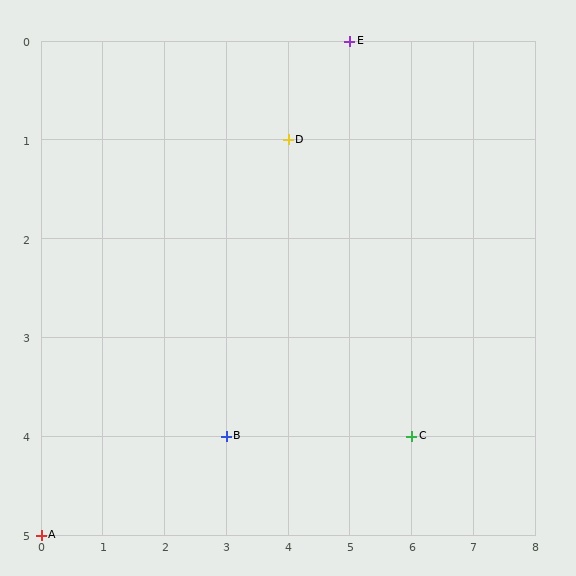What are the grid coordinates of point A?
Point A is at grid coordinates (0, 5).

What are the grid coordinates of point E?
Point E is at grid coordinates (5, 0).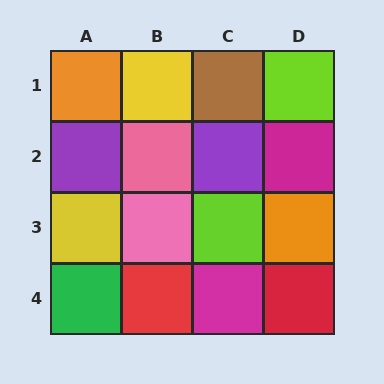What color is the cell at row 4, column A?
Green.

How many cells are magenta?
2 cells are magenta.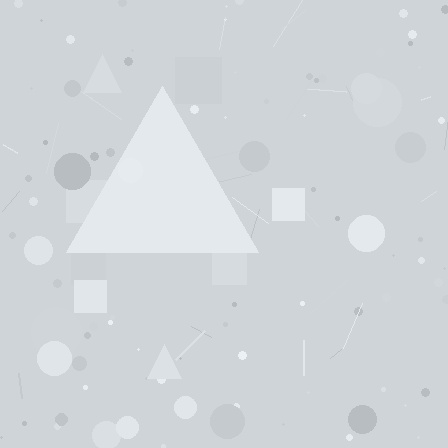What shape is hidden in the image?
A triangle is hidden in the image.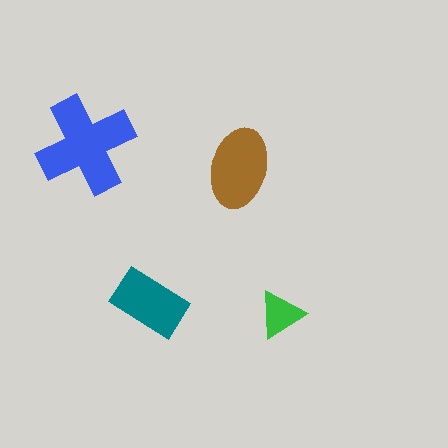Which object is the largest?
The blue cross.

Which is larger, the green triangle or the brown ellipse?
The brown ellipse.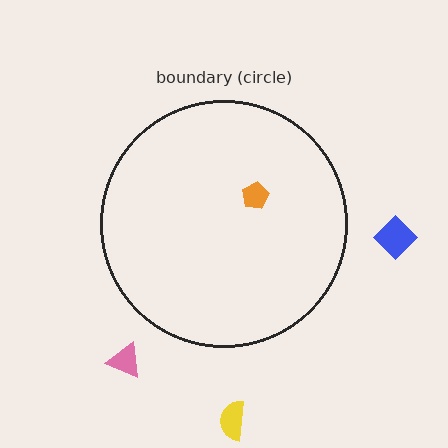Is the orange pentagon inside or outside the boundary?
Inside.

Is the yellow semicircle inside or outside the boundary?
Outside.